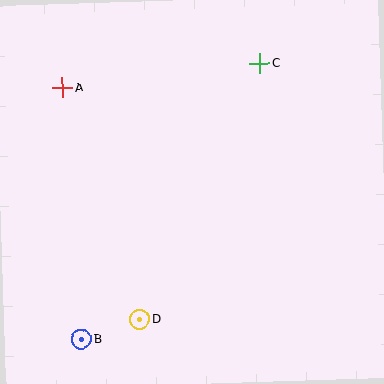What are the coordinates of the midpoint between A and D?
The midpoint between A and D is at (101, 204).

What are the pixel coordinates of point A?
Point A is at (62, 88).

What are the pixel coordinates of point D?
Point D is at (140, 319).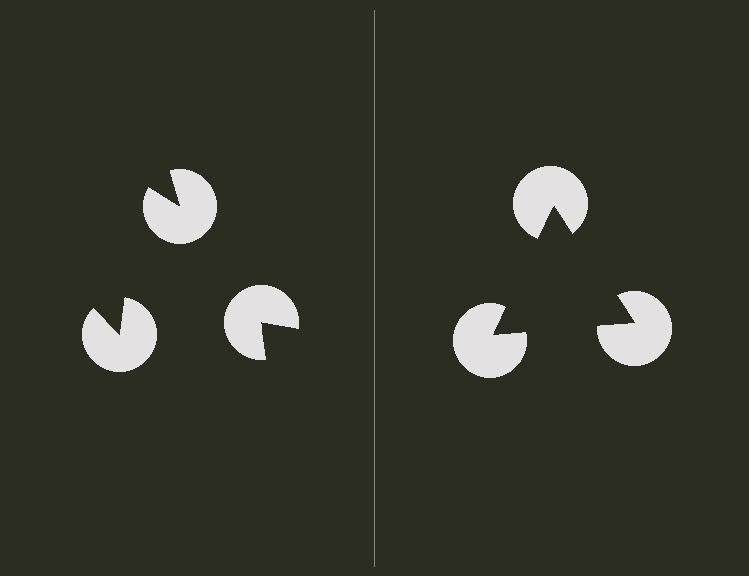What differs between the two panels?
The pac-man discs are positioned identically on both sides; only the wedge orientations differ. On the right they align to a triangle; on the left they are misaligned.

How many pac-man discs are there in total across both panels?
6 — 3 on each side.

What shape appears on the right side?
An illusory triangle.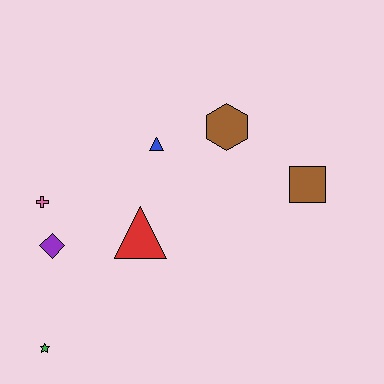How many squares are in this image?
There is 1 square.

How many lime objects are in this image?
There are no lime objects.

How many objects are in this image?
There are 7 objects.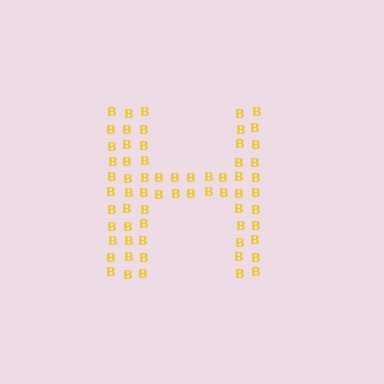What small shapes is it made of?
It is made of small letter B's.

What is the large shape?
The large shape is the letter H.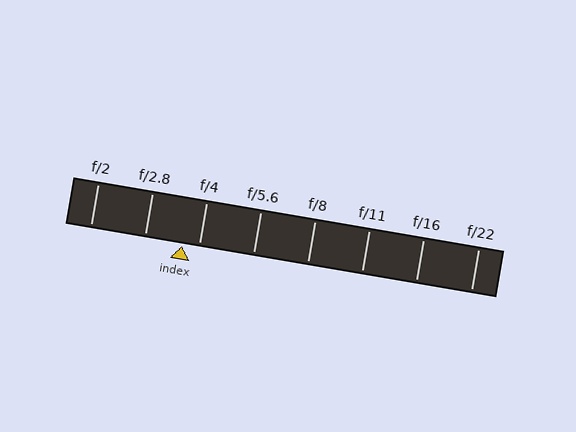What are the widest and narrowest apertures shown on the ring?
The widest aperture shown is f/2 and the narrowest is f/22.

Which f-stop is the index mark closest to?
The index mark is closest to f/4.